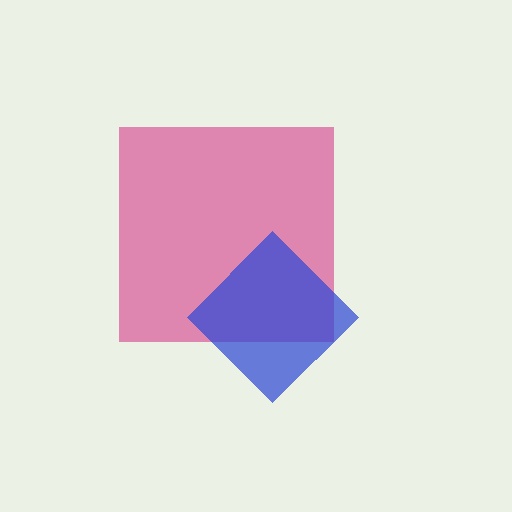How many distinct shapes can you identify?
There are 2 distinct shapes: a magenta square, a blue diamond.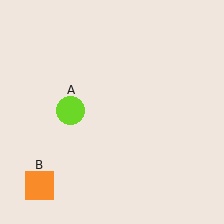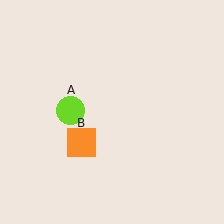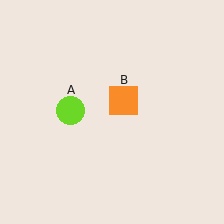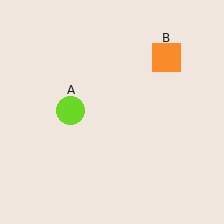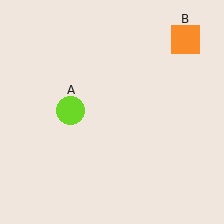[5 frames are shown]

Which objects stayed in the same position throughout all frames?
Lime circle (object A) remained stationary.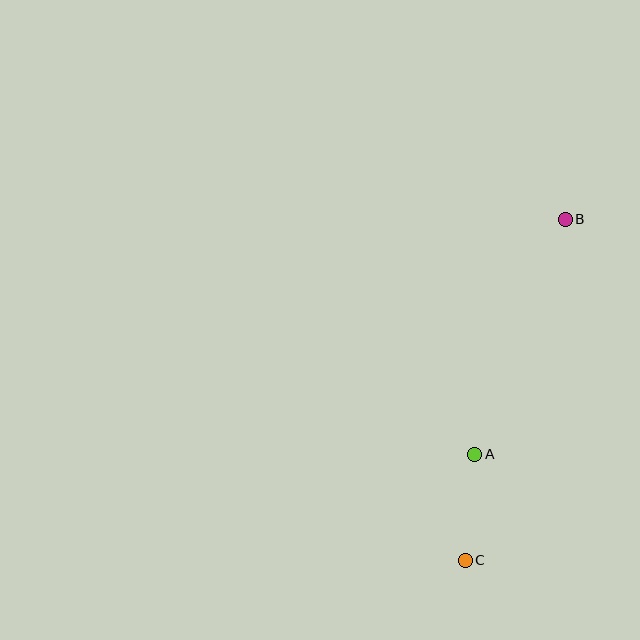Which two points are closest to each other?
Points A and C are closest to each other.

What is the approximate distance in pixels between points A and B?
The distance between A and B is approximately 252 pixels.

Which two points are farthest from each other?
Points B and C are farthest from each other.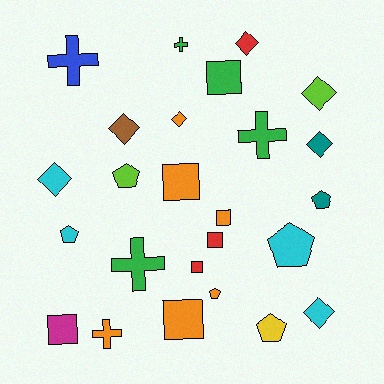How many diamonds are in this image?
There are 7 diamonds.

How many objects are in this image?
There are 25 objects.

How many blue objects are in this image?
There is 1 blue object.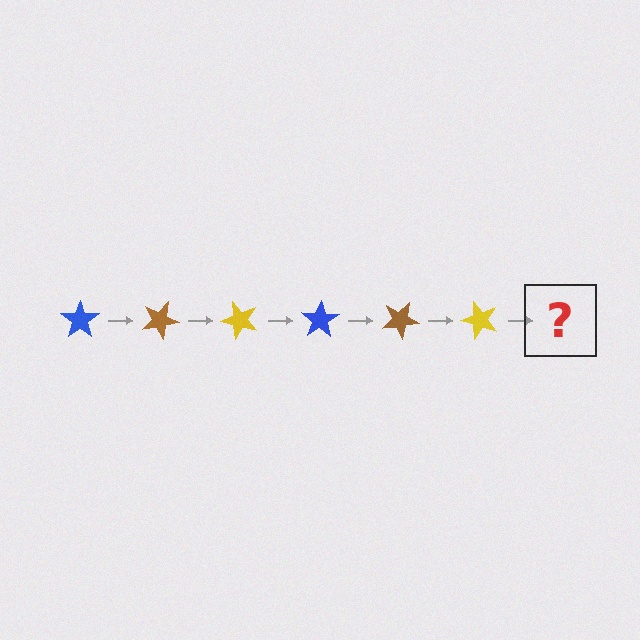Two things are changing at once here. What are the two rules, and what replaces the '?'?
The two rules are that it rotates 25 degrees each step and the color cycles through blue, brown, and yellow. The '?' should be a blue star, rotated 150 degrees from the start.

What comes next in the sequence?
The next element should be a blue star, rotated 150 degrees from the start.